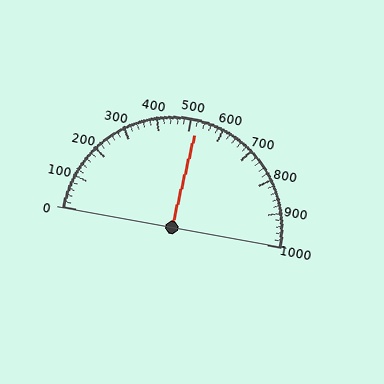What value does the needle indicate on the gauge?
The needle indicates approximately 520.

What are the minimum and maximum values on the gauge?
The gauge ranges from 0 to 1000.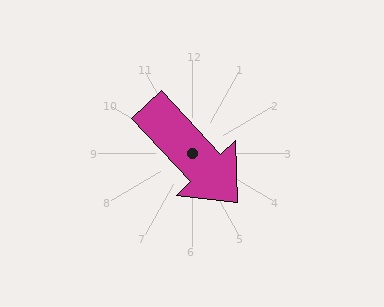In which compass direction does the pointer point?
Southeast.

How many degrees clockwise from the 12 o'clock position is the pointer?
Approximately 137 degrees.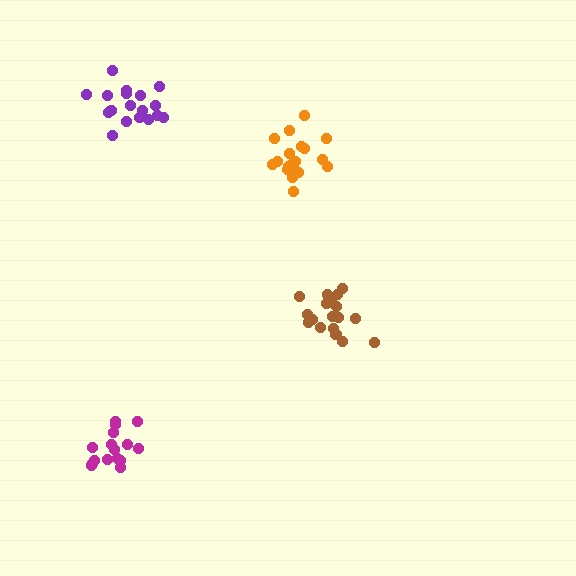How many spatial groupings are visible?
There are 4 spatial groupings.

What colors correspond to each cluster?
The clusters are colored: purple, magenta, orange, brown.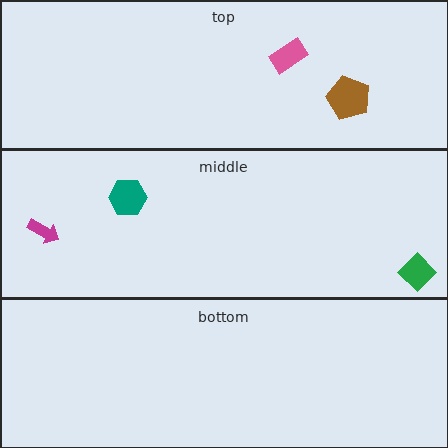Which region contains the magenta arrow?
The middle region.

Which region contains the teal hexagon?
The middle region.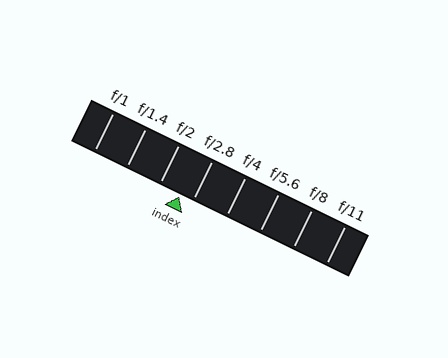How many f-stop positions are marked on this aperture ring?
There are 8 f-stop positions marked.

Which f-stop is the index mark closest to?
The index mark is closest to f/2.8.